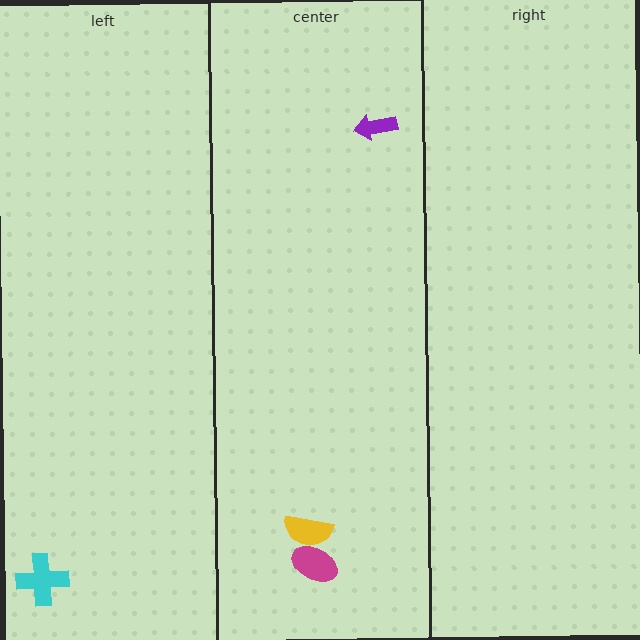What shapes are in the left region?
The cyan cross.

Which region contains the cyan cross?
The left region.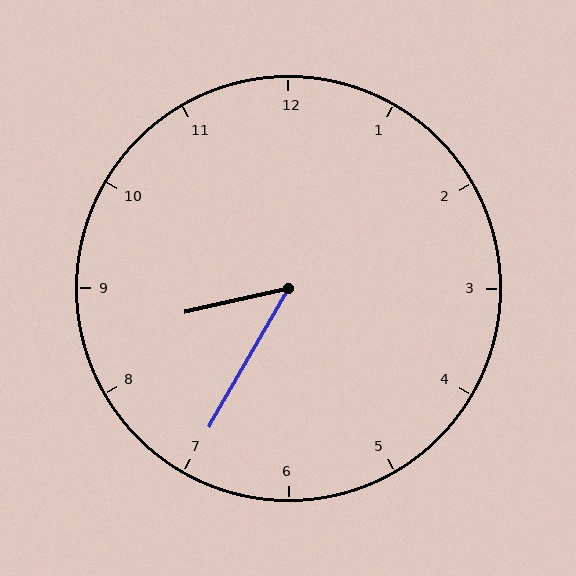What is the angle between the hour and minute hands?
Approximately 48 degrees.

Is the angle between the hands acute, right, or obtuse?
It is acute.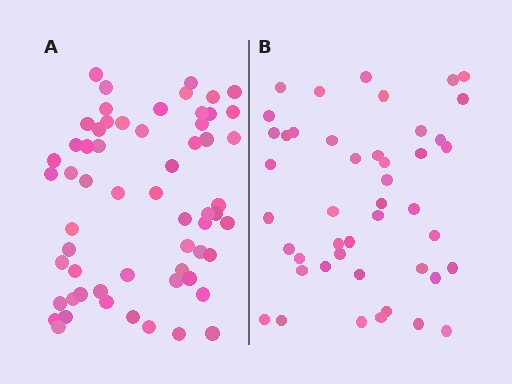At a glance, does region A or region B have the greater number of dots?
Region A (the left region) has more dots.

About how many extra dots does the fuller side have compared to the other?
Region A has approximately 15 more dots than region B.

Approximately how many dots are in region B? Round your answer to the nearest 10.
About 40 dots. (The exact count is 45, which rounds to 40.)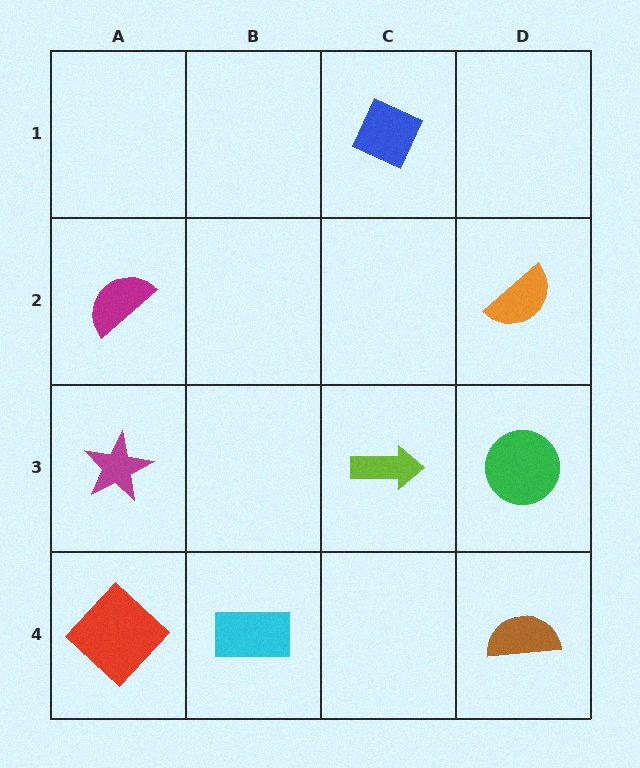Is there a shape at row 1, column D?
No, that cell is empty.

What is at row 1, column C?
A blue diamond.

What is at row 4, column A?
A red diamond.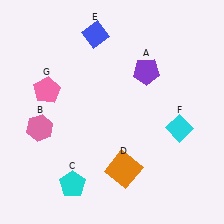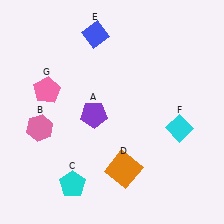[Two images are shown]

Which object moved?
The purple pentagon (A) moved left.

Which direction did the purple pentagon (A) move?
The purple pentagon (A) moved left.